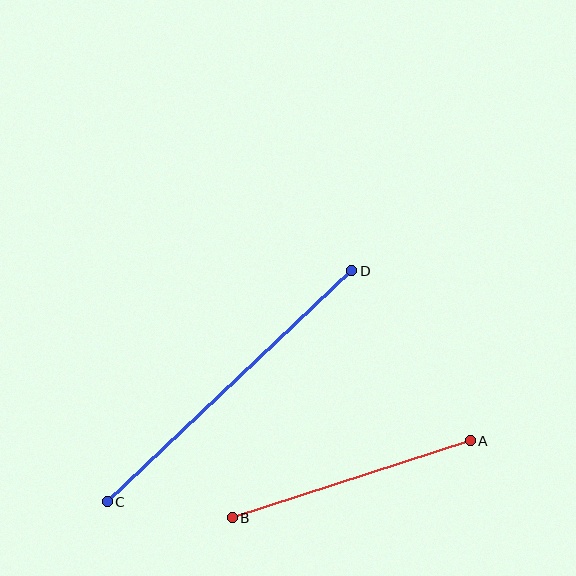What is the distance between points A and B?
The distance is approximately 250 pixels.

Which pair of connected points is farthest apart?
Points C and D are farthest apart.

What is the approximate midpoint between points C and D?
The midpoint is at approximately (229, 386) pixels.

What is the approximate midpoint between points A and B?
The midpoint is at approximately (351, 479) pixels.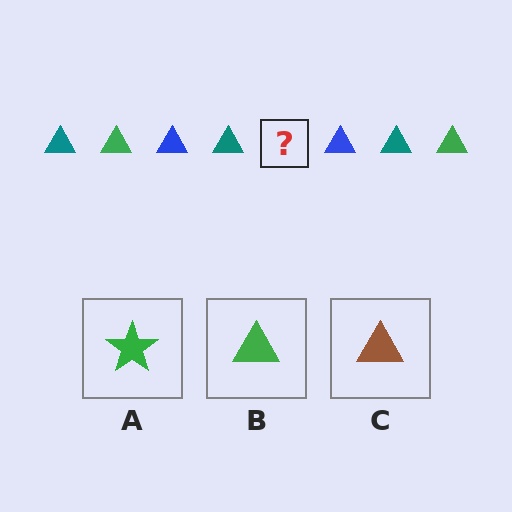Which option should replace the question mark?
Option B.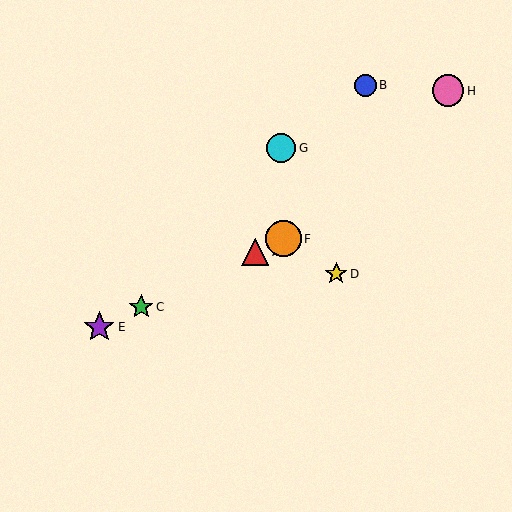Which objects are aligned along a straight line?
Objects A, C, E, F are aligned along a straight line.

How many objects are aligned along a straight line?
4 objects (A, C, E, F) are aligned along a straight line.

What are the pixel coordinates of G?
Object G is at (281, 148).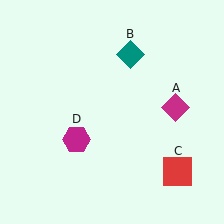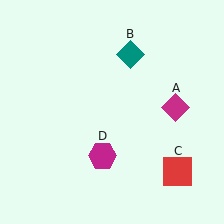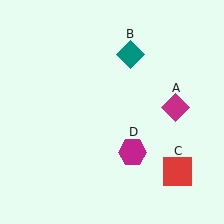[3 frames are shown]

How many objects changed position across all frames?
1 object changed position: magenta hexagon (object D).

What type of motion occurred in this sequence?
The magenta hexagon (object D) rotated counterclockwise around the center of the scene.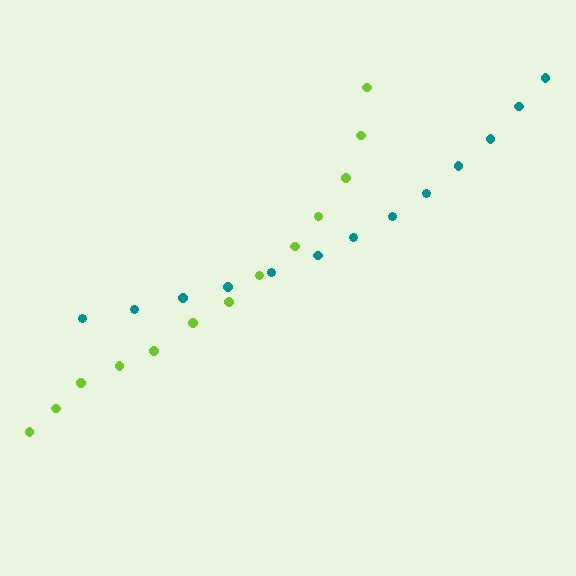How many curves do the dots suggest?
There are 2 distinct paths.